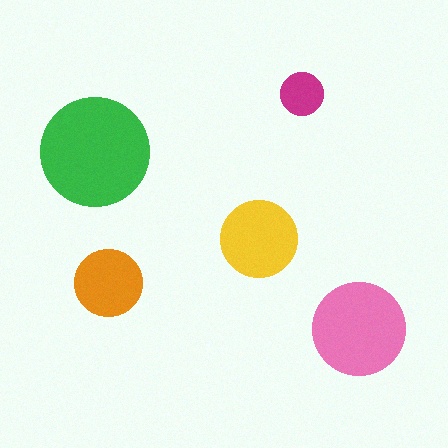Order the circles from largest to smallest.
the green one, the pink one, the yellow one, the orange one, the magenta one.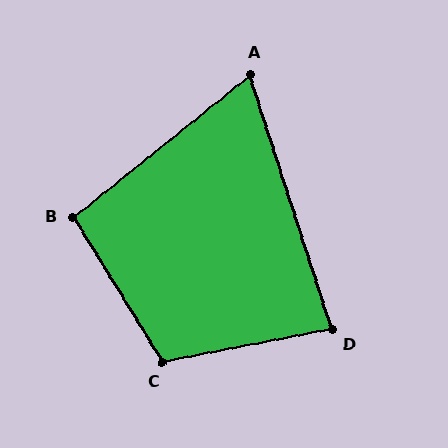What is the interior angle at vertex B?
Approximately 97 degrees (obtuse).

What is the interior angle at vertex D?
Approximately 83 degrees (acute).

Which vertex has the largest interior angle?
C, at approximately 111 degrees.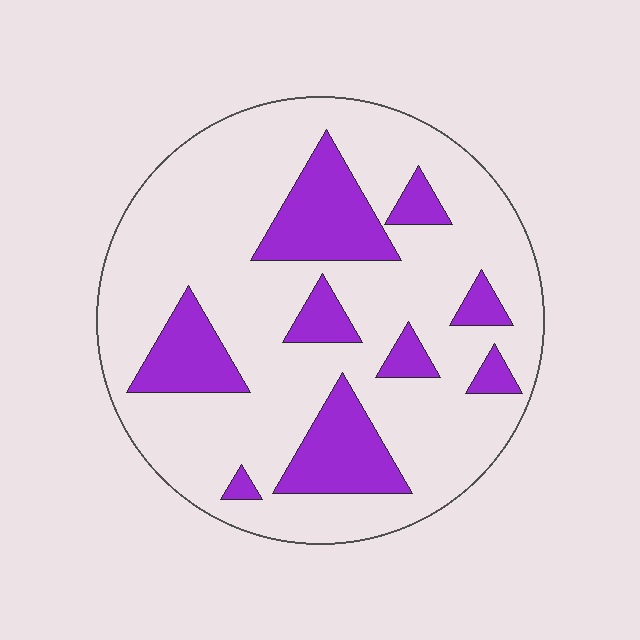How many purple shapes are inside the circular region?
9.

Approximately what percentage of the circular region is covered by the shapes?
Approximately 25%.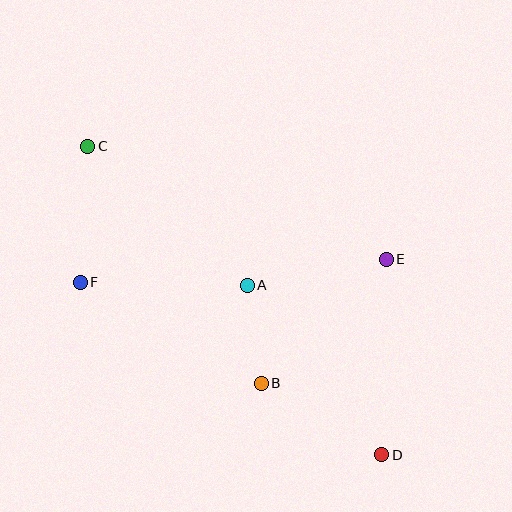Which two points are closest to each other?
Points A and B are closest to each other.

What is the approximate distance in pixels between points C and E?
The distance between C and E is approximately 319 pixels.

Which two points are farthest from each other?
Points C and D are farthest from each other.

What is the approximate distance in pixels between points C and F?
The distance between C and F is approximately 136 pixels.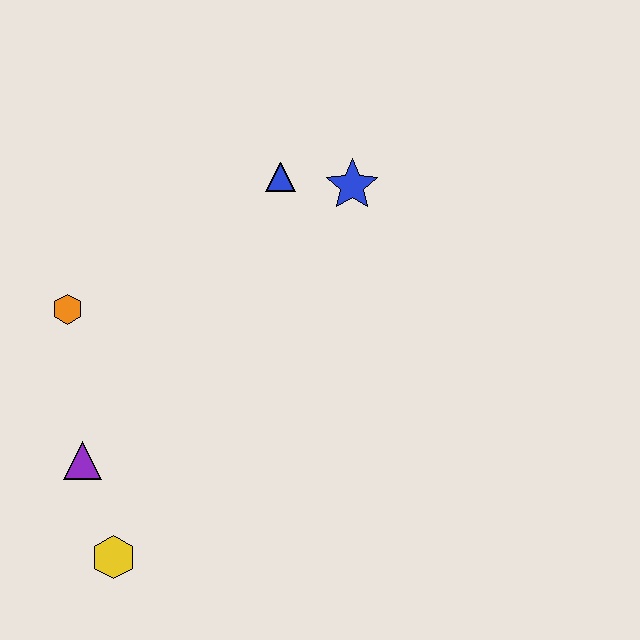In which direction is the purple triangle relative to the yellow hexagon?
The purple triangle is above the yellow hexagon.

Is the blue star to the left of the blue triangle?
No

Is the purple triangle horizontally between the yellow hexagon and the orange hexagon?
Yes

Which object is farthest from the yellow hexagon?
The blue star is farthest from the yellow hexagon.